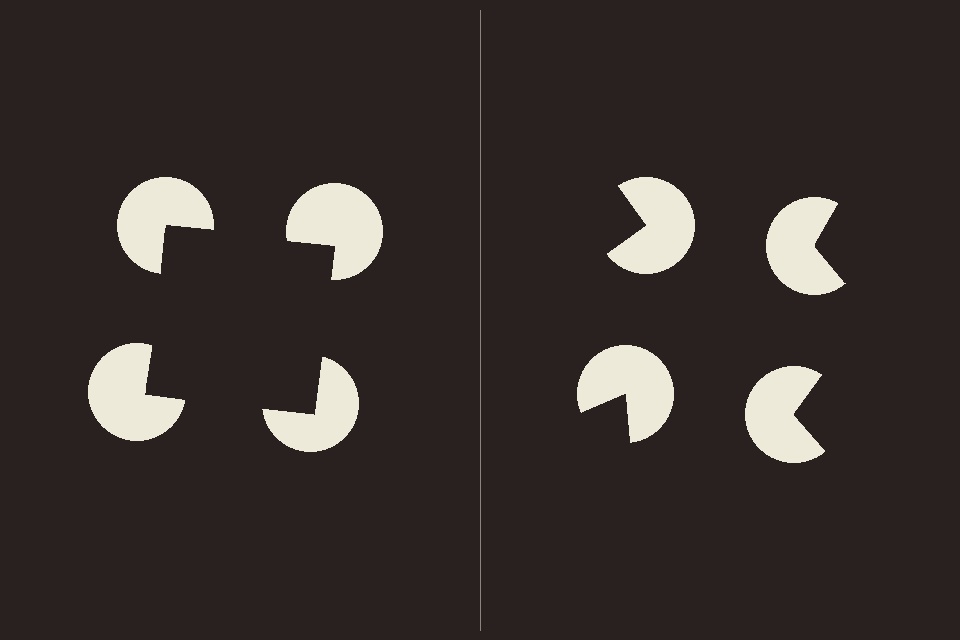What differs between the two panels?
The pac-man discs are positioned identically on both sides; only the wedge orientations differ. On the left they align to a square; on the right they are misaligned.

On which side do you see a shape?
An illusory square appears on the left side. On the right side the wedge cuts are rotated, so no coherent shape forms.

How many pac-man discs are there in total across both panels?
8 — 4 on each side.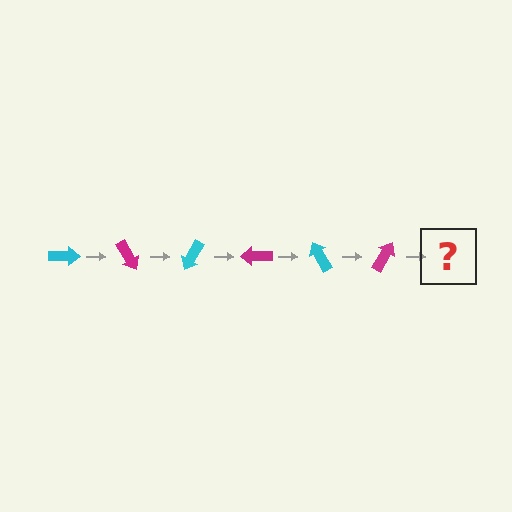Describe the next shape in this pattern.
It should be a cyan arrow, rotated 360 degrees from the start.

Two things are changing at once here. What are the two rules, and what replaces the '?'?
The two rules are that it rotates 60 degrees each step and the color cycles through cyan and magenta. The '?' should be a cyan arrow, rotated 360 degrees from the start.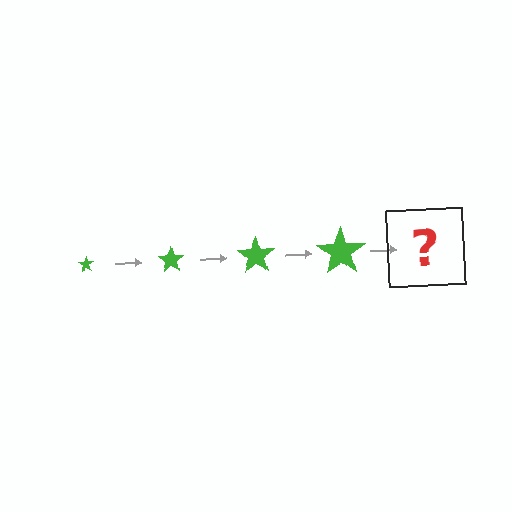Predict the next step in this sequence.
The next step is a green star, larger than the previous one.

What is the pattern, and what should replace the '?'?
The pattern is that the star gets progressively larger each step. The '?' should be a green star, larger than the previous one.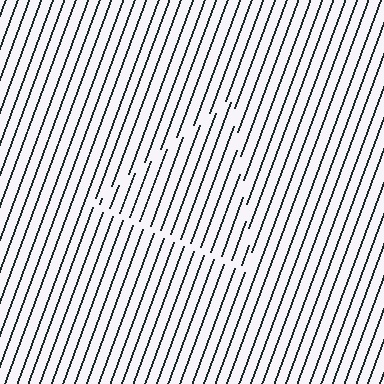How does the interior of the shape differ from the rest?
The interior of the shape contains the same grating, shifted by half a period — the contour is defined by the phase discontinuity where line-ends from the inner and outer gratings abut.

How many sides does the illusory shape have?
3 sides — the line-ends trace a triangle.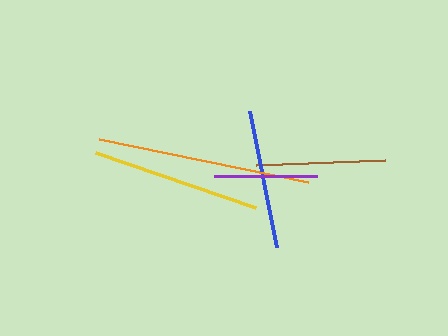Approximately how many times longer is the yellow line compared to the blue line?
The yellow line is approximately 1.2 times the length of the blue line.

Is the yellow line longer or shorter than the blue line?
The yellow line is longer than the blue line.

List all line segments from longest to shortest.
From longest to shortest: orange, yellow, blue, brown, purple.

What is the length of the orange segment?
The orange segment is approximately 214 pixels long.